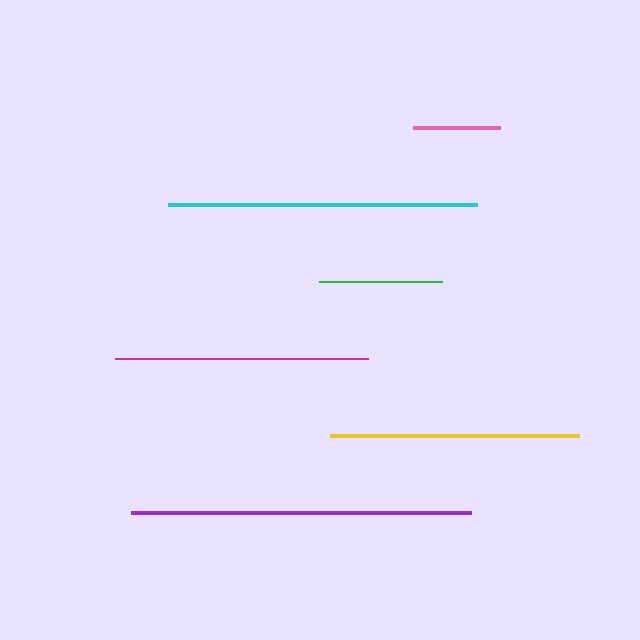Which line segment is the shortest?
The pink line is the shortest at approximately 87 pixels.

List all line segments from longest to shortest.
From longest to shortest: purple, cyan, magenta, yellow, green, pink.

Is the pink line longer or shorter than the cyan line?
The cyan line is longer than the pink line.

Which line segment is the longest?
The purple line is the longest at approximately 340 pixels.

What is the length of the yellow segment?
The yellow segment is approximately 248 pixels long.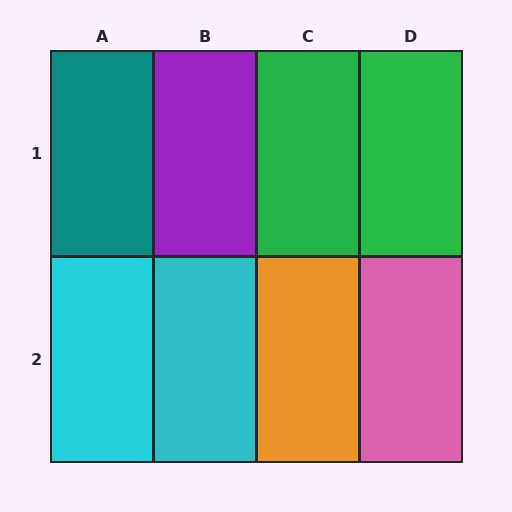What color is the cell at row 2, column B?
Cyan.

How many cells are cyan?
2 cells are cyan.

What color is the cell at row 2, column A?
Cyan.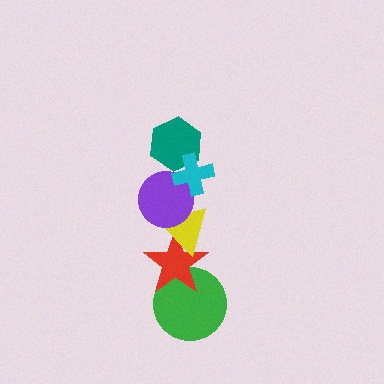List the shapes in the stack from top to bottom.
From top to bottom: the cyan cross, the teal hexagon, the purple circle, the yellow triangle, the red star, the green circle.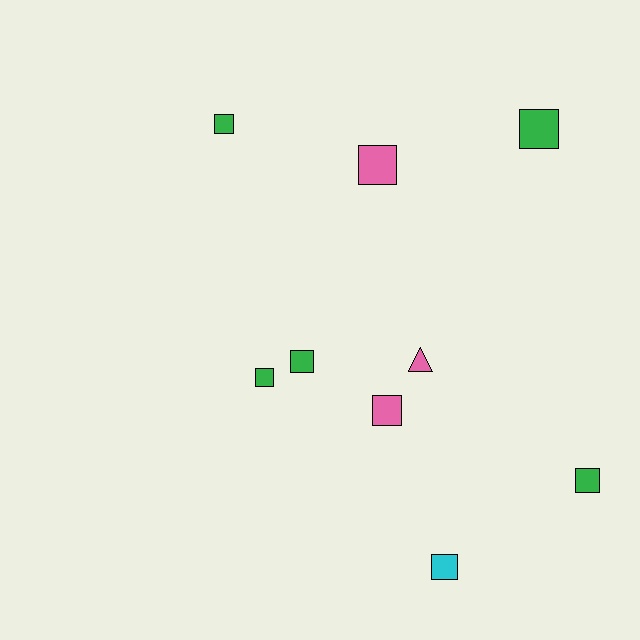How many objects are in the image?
There are 9 objects.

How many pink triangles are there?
There is 1 pink triangle.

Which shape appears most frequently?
Square, with 8 objects.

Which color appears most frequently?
Green, with 5 objects.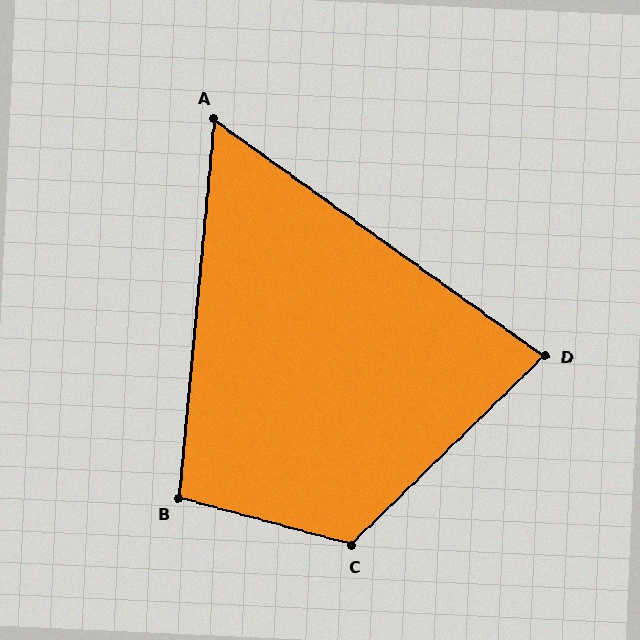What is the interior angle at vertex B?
Approximately 100 degrees (obtuse).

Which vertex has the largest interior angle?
C, at approximately 120 degrees.